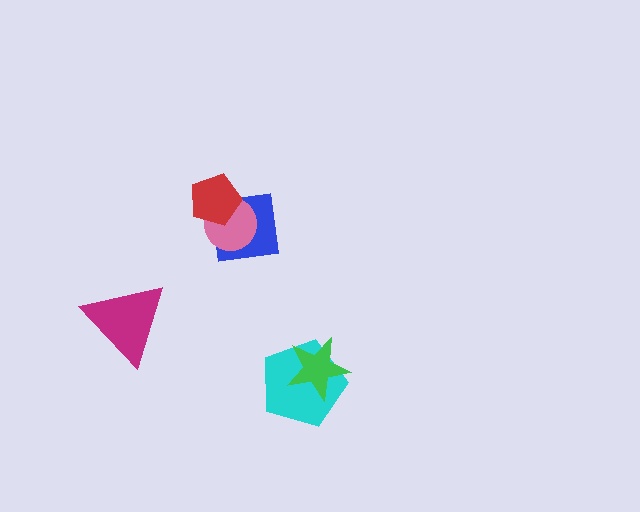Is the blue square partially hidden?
Yes, it is partially covered by another shape.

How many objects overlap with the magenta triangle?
0 objects overlap with the magenta triangle.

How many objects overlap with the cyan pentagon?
1 object overlaps with the cyan pentagon.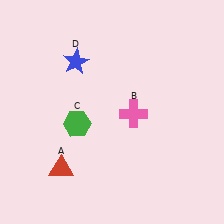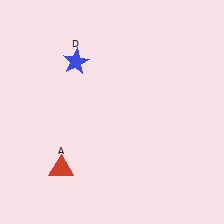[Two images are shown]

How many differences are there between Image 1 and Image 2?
There are 2 differences between the two images.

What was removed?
The pink cross (B), the green hexagon (C) were removed in Image 2.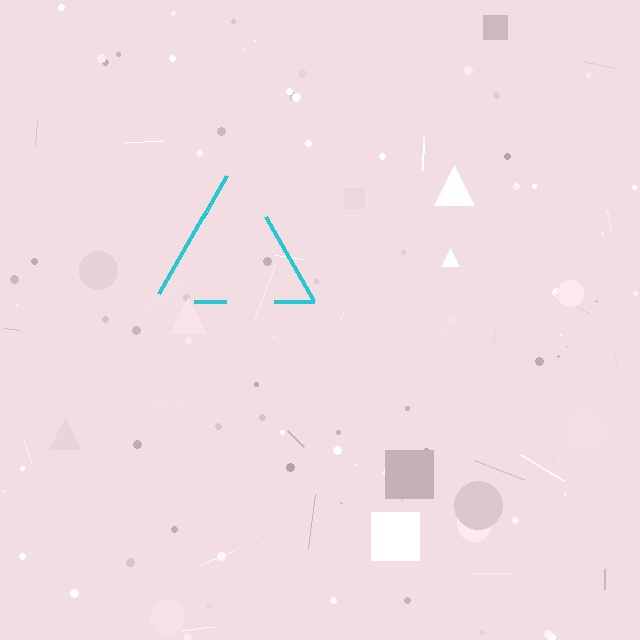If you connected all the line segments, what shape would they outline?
They would outline a triangle.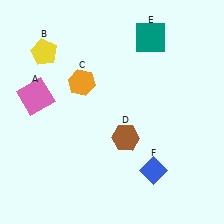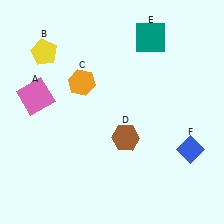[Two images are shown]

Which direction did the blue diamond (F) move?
The blue diamond (F) moved right.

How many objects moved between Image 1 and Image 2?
1 object moved between the two images.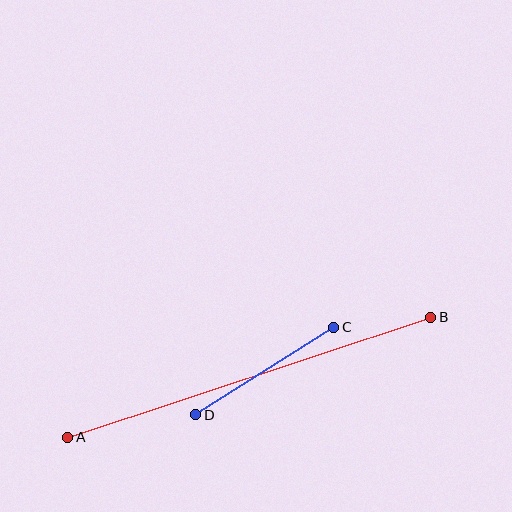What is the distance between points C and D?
The distance is approximately 164 pixels.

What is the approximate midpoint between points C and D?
The midpoint is at approximately (265, 371) pixels.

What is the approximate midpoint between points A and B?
The midpoint is at approximately (249, 377) pixels.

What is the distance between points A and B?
The distance is approximately 382 pixels.